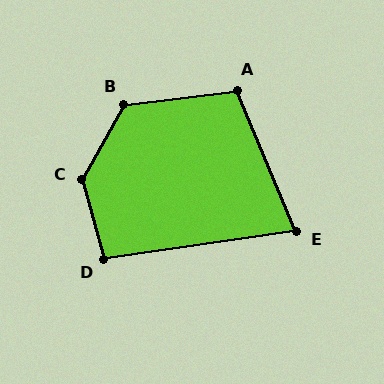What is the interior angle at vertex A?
Approximately 106 degrees (obtuse).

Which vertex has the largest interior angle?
C, at approximately 135 degrees.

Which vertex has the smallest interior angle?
E, at approximately 76 degrees.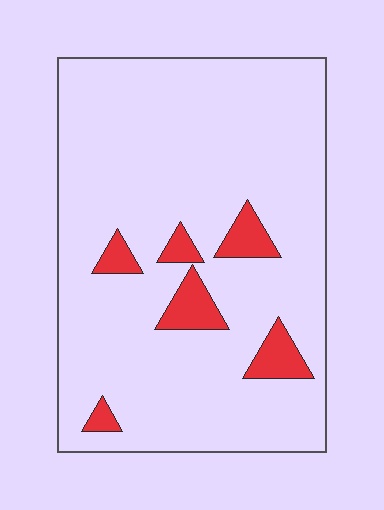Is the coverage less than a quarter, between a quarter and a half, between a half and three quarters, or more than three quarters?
Less than a quarter.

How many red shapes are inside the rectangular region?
6.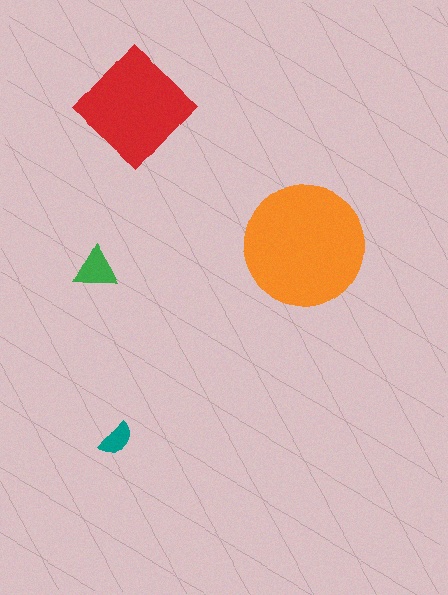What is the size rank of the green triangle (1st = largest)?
3rd.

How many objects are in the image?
There are 4 objects in the image.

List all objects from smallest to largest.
The teal semicircle, the green triangle, the red diamond, the orange circle.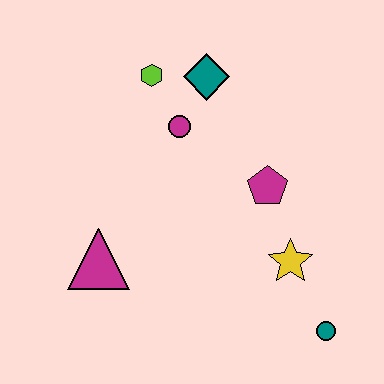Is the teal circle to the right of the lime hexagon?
Yes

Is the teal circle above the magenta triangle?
No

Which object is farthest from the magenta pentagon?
The magenta triangle is farthest from the magenta pentagon.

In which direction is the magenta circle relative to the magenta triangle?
The magenta circle is above the magenta triangle.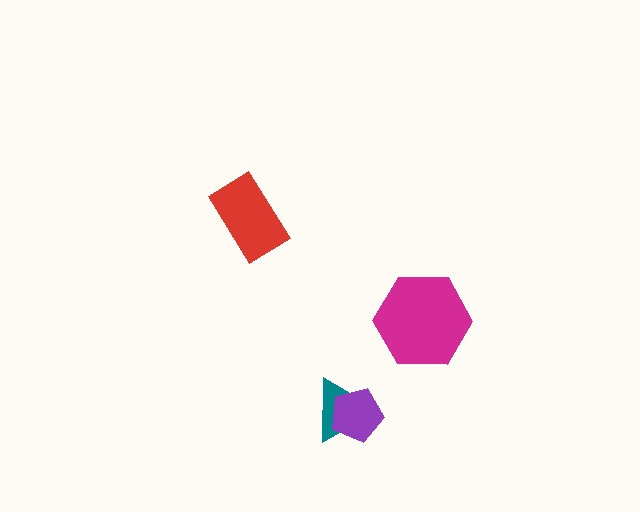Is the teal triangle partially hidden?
Yes, it is partially covered by another shape.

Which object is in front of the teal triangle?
The purple pentagon is in front of the teal triangle.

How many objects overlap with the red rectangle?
0 objects overlap with the red rectangle.